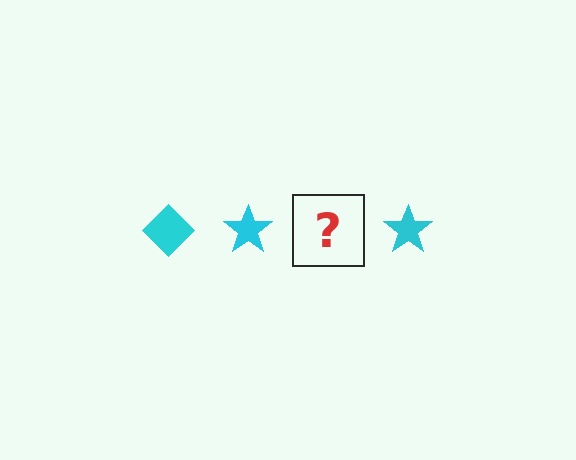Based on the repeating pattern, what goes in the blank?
The blank should be a cyan diamond.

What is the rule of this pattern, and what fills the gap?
The rule is that the pattern cycles through diamond, star shapes in cyan. The gap should be filled with a cyan diamond.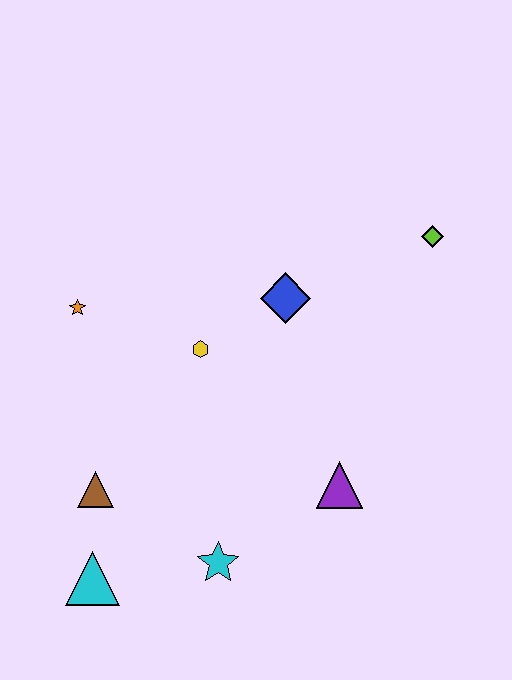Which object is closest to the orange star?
The yellow hexagon is closest to the orange star.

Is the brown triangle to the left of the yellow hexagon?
Yes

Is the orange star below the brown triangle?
No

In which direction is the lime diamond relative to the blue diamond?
The lime diamond is to the right of the blue diamond.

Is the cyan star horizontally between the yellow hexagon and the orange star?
No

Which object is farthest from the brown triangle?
The lime diamond is farthest from the brown triangle.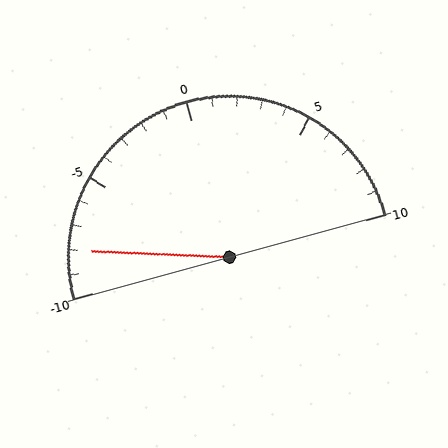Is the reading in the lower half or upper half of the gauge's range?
The reading is in the lower half of the range (-10 to 10).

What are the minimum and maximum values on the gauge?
The gauge ranges from -10 to 10.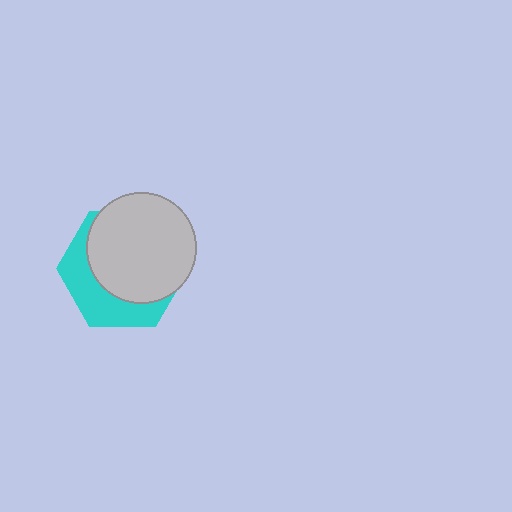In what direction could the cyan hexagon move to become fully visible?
The cyan hexagon could move toward the lower-left. That would shift it out from behind the light gray circle entirely.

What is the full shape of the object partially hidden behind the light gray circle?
The partially hidden object is a cyan hexagon.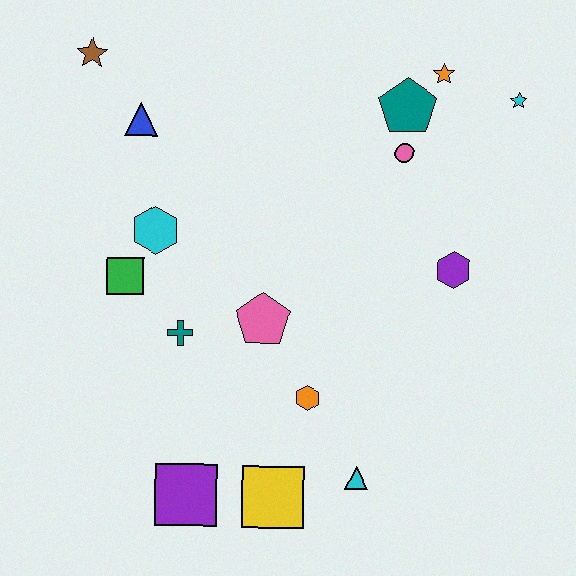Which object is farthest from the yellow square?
The brown star is farthest from the yellow square.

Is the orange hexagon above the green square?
No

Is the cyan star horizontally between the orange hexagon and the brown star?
No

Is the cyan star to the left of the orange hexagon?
No